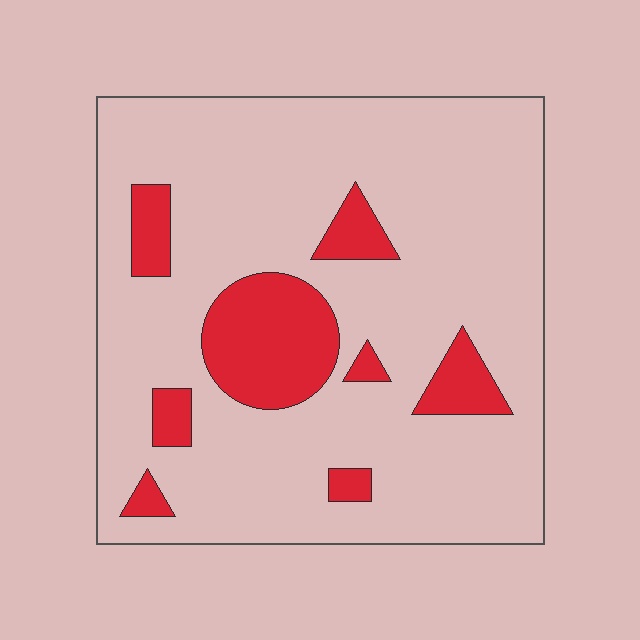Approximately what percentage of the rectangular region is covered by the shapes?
Approximately 15%.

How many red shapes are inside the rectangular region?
8.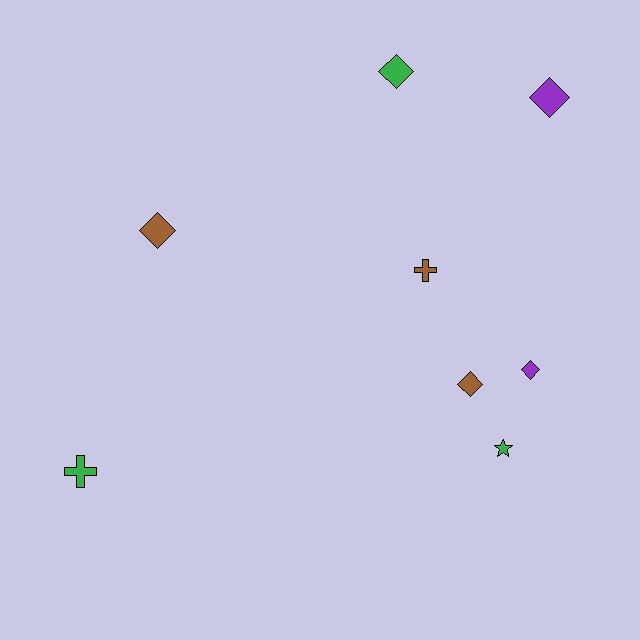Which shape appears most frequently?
Diamond, with 5 objects.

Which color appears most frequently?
Green, with 3 objects.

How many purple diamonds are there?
There are 2 purple diamonds.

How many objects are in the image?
There are 8 objects.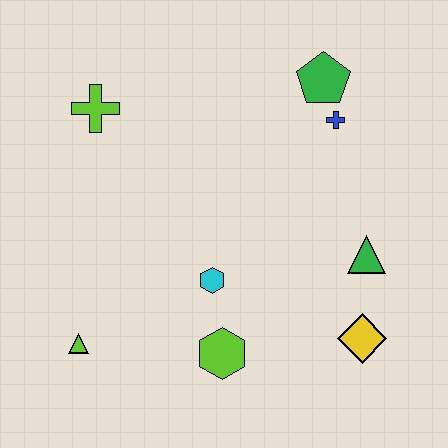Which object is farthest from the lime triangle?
The green pentagon is farthest from the lime triangle.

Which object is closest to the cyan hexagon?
The lime hexagon is closest to the cyan hexagon.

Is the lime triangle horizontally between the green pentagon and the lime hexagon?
No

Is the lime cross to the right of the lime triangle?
Yes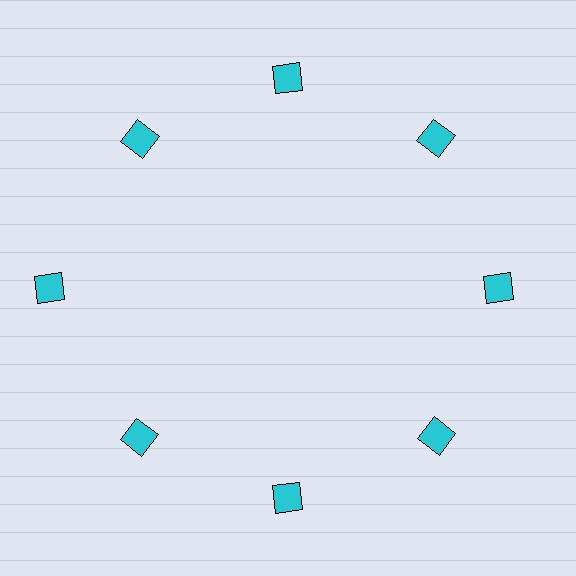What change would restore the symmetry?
The symmetry would be restored by moving it inward, back onto the ring so that all 8 diamonds sit at equal angles and equal distance from the center.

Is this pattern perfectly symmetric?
No. The 8 cyan diamonds are arranged in a ring, but one element near the 9 o'clock position is pushed outward from the center, breaking the 8-fold rotational symmetry.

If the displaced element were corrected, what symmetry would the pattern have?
It would have 8-fold rotational symmetry — the pattern would map onto itself every 45 degrees.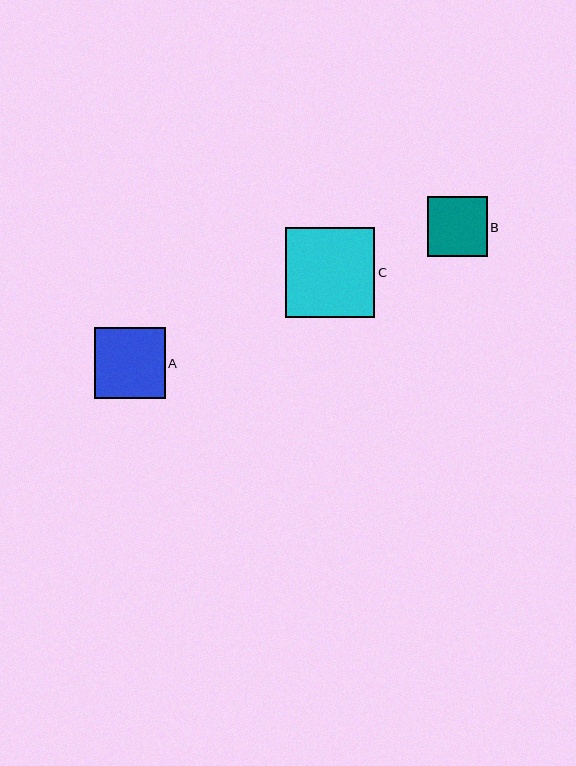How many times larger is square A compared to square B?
Square A is approximately 1.2 times the size of square B.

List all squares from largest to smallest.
From largest to smallest: C, A, B.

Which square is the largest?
Square C is the largest with a size of approximately 90 pixels.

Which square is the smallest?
Square B is the smallest with a size of approximately 59 pixels.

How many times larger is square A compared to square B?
Square A is approximately 1.2 times the size of square B.